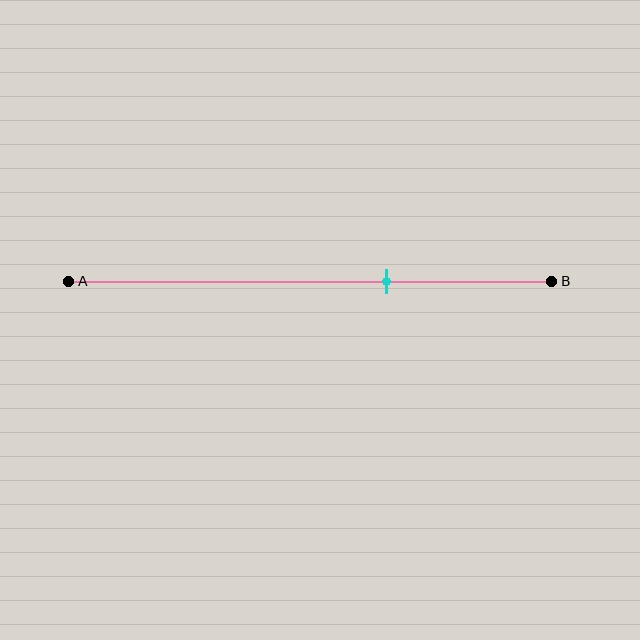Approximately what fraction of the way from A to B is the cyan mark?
The cyan mark is approximately 65% of the way from A to B.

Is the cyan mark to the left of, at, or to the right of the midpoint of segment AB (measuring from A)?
The cyan mark is to the right of the midpoint of segment AB.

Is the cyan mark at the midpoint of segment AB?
No, the mark is at about 65% from A, not at the 50% midpoint.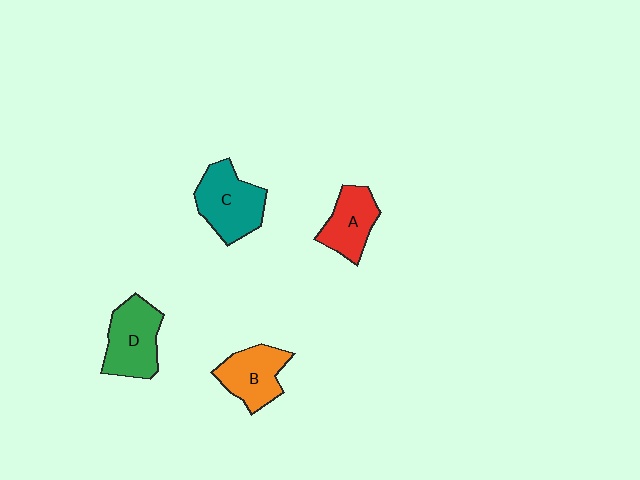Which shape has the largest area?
Shape C (teal).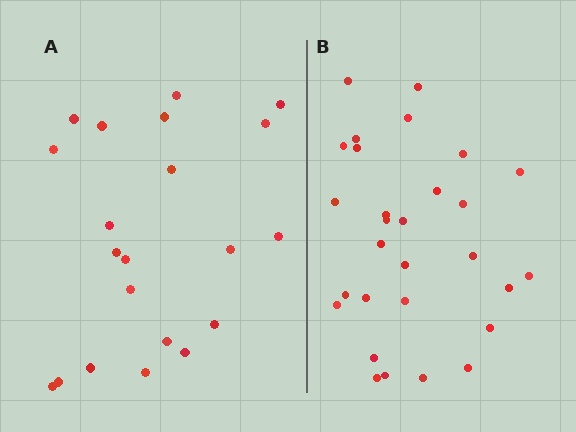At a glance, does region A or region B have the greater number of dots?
Region B (the right region) has more dots.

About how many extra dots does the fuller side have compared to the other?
Region B has roughly 8 or so more dots than region A.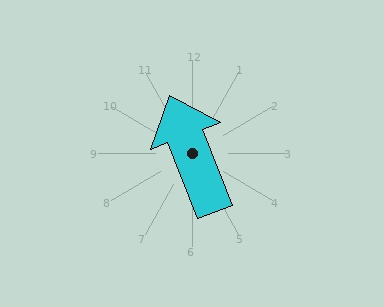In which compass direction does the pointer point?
North.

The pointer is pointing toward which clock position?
Roughly 11 o'clock.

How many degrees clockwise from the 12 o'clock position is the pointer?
Approximately 339 degrees.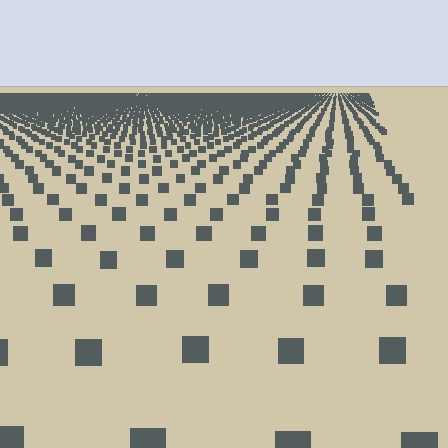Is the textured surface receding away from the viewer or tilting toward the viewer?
The surface is receding away from the viewer. Texture elements get smaller and denser toward the top.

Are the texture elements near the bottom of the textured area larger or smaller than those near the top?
Larger. Near the bottom, elements are closer to the viewer and appear at a bigger on-screen size.